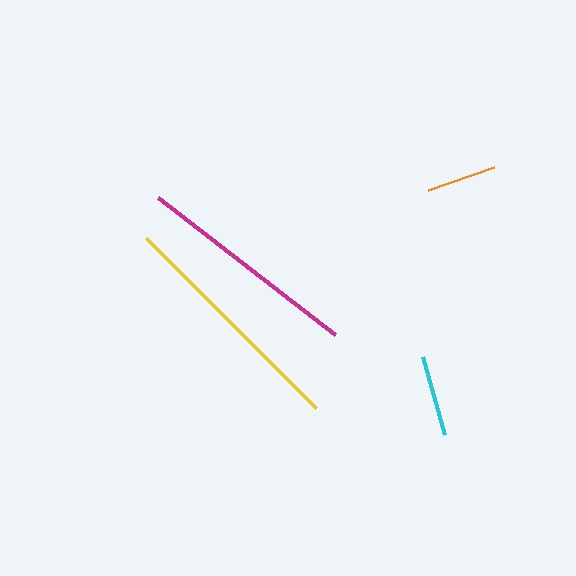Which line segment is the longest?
The yellow line is the longest at approximately 240 pixels.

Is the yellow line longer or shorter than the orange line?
The yellow line is longer than the orange line.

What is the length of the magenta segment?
The magenta segment is approximately 224 pixels long.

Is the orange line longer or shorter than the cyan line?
The cyan line is longer than the orange line.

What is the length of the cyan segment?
The cyan segment is approximately 81 pixels long.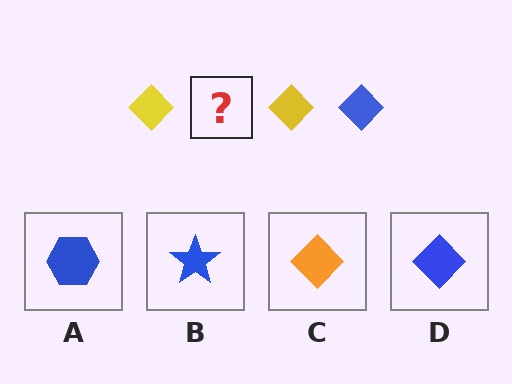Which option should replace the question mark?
Option D.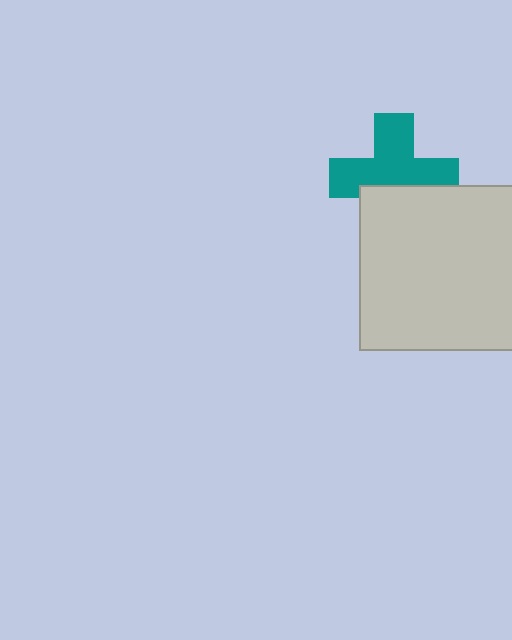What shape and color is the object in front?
The object in front is a light gray square.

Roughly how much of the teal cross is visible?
Most of it is visible (roughly 65%).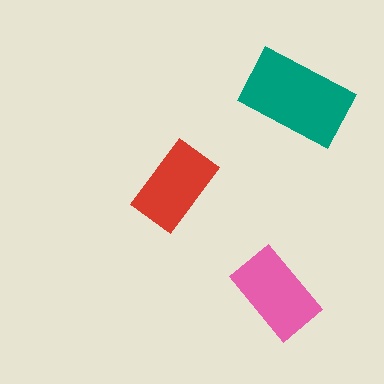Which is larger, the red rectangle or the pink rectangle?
The pink one.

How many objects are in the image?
There are 3 objects in the image.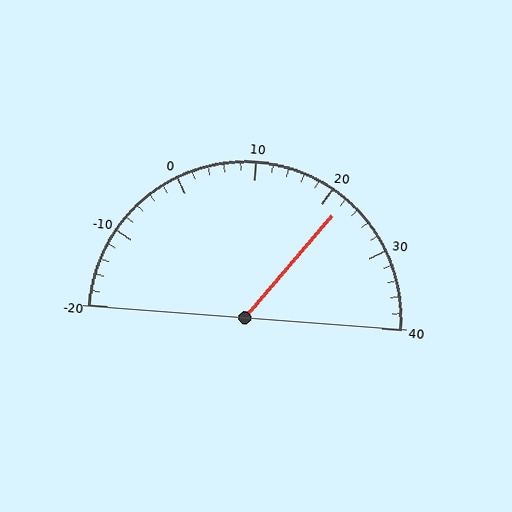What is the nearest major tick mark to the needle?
The nearest major tick mark is 20.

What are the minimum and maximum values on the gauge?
The gauge ranges from -20 to 40.